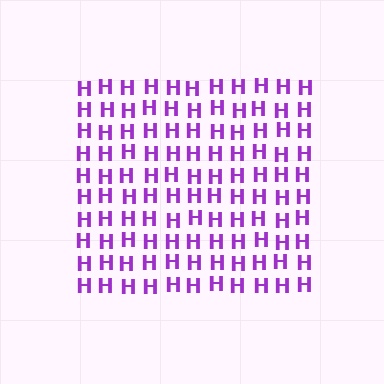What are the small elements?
The small elements are letter H's.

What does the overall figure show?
The overall figure shows a square.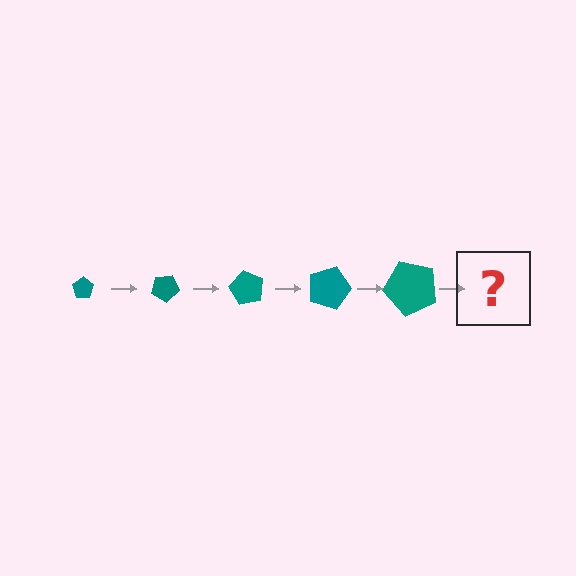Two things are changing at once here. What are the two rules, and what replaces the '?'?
The two rules are that the pentagon grows larger each step and it rotates 30 degrees each step. The '?' should be a pentagon, larger than the previous one and rotated 150 degrees from the start.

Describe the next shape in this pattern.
It should be a pentagon, larger than the previous one and rotated 150 degrees from the start.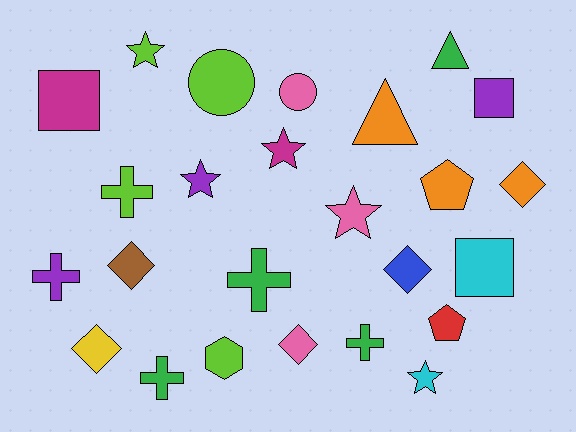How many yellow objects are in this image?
There is 1 yellow object.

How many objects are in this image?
There are 25 objects.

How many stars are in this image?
There are 5 stars.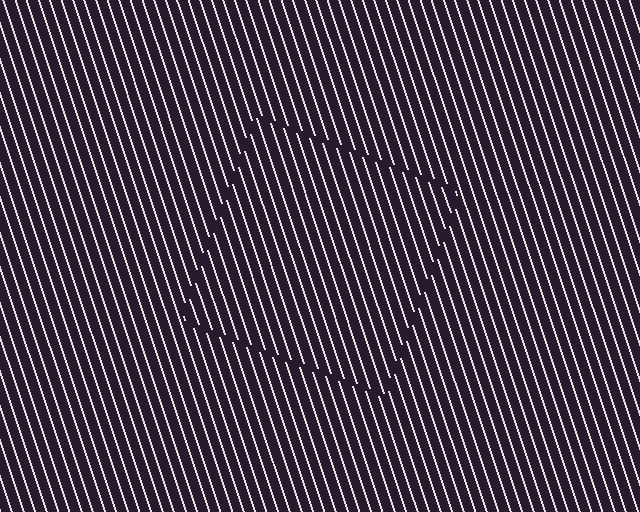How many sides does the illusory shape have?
4 sides — the line-ends trace a square.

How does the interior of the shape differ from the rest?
The interior of the shape contains the same grating, shifted by half a period — the contour is defined by the phase discontinuity where line-ends from the inner and outer gratings abut.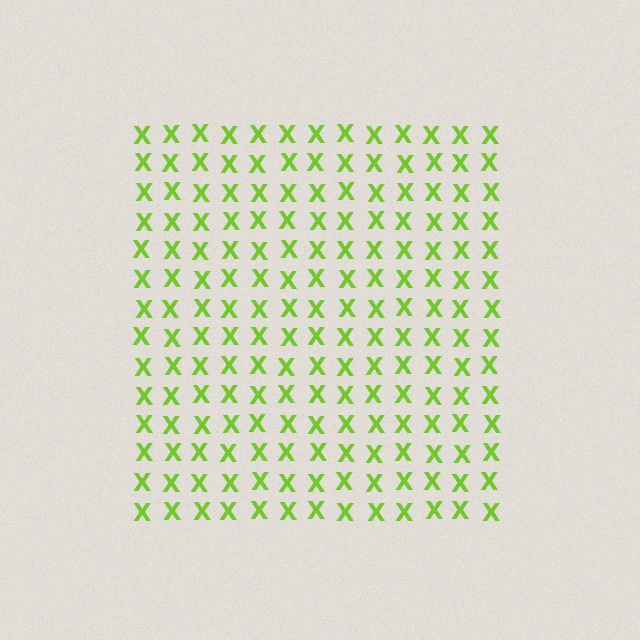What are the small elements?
The small elements are letter X's.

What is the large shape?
The large shape is a square.